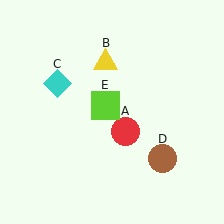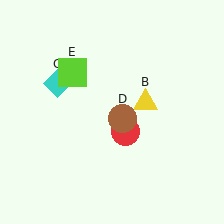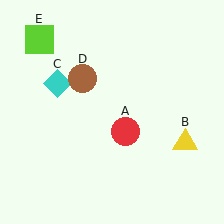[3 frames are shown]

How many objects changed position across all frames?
3 objects changed position: yellow triangle (object B), brown circle (object D), lime square (object E).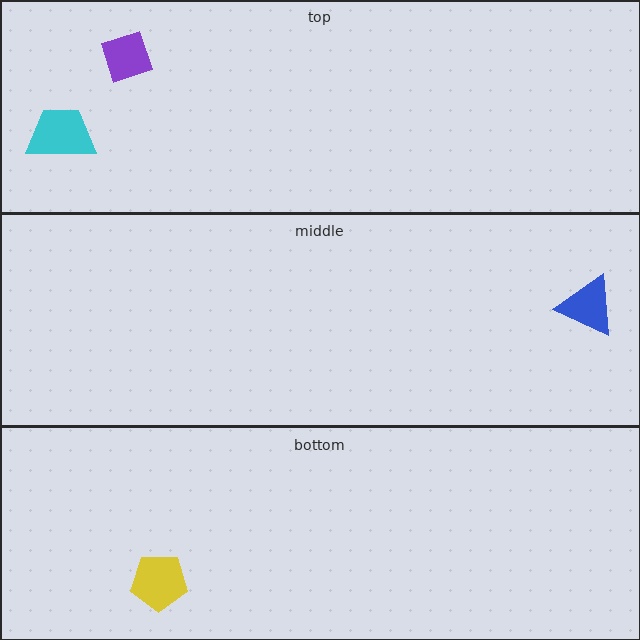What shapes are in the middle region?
The blue triangle.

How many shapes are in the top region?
2.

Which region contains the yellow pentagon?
The bottom region.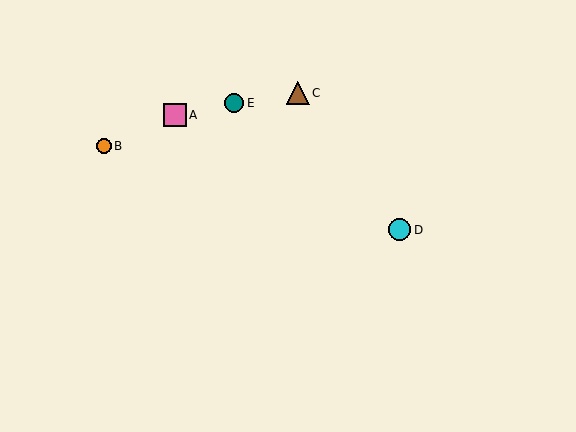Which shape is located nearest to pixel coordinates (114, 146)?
The orange circle (labeled B) at (104, 146) is nearest to that location.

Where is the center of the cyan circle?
The center of the cyan circle is at (400, 230).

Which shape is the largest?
The pink square (labeled A) is the largest.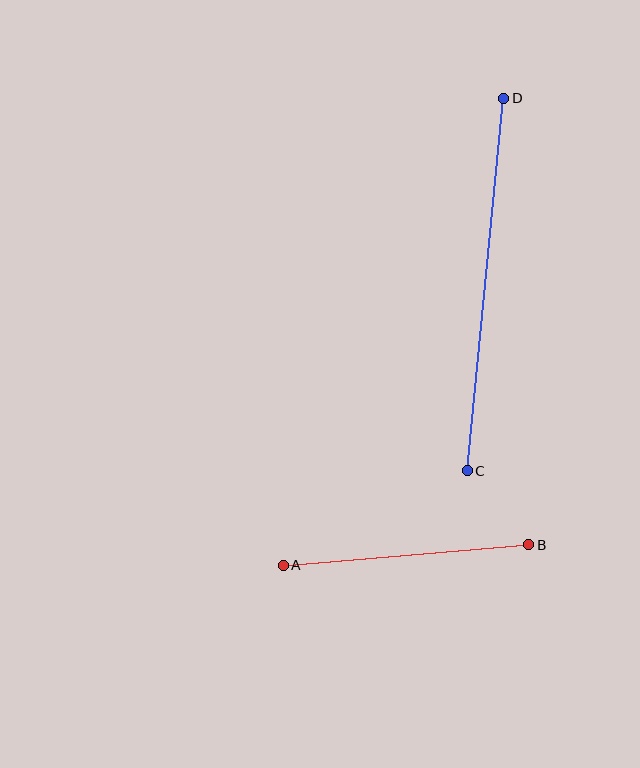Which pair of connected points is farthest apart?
Points C and D are farthest apart.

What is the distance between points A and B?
The distance is approximately 246 pixels.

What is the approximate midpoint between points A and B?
The midpoint is at approximately (406, 555) pixels.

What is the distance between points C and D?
The distance is approximately 374 pixels.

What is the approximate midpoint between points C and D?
The midpoint is at approximately (485, 285) pixels.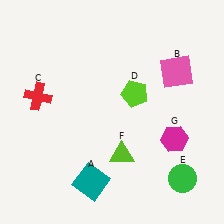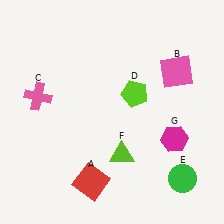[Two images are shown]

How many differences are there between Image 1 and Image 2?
There are 2 differences between the two images.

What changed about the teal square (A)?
In Image 1, A is teal. In Image 2, it changed to red.